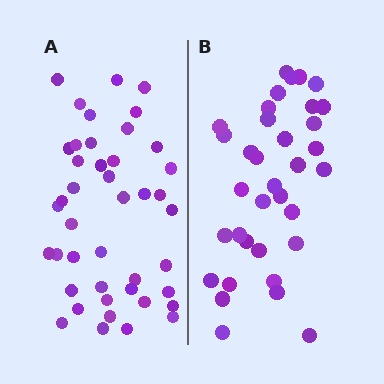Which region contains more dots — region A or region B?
Region A (the left region) has more dots.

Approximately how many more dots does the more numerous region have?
Region A has roughly 8 or so more dots than region B.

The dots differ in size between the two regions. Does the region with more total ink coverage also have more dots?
No. Region B has more total ink coverage because its dots are larger, but region A actually contains more individual dots. Total area can be misleading — the number of items is what matters here.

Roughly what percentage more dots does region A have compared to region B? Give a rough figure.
About 25% more.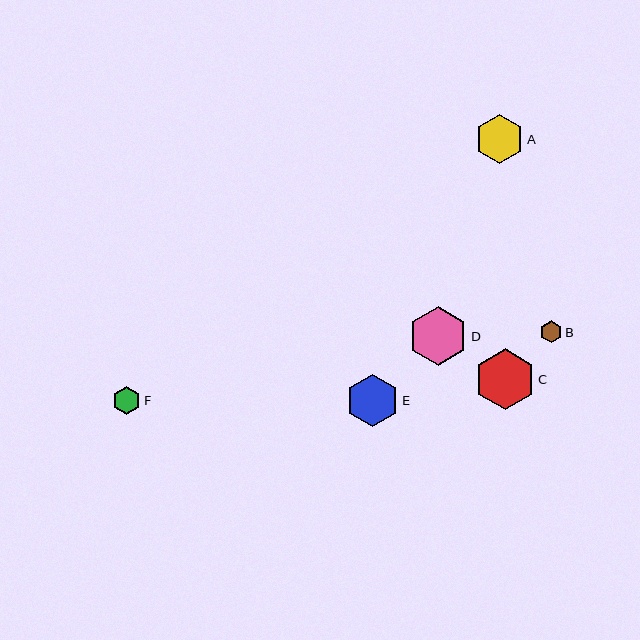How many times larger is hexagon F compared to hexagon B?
Hexagon F is approximately 1.2 times the size of hexagon B.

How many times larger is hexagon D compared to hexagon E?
Hexagon D is approximately 1.1 times the size of hexagon E.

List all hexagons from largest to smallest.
From largest to smallest: C, D, E, A, F, B.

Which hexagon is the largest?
Hexagon C is the largest with a size of approximately 60 pixels.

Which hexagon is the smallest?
Hexagon B is the smallest with a size of approximately 22 pixels.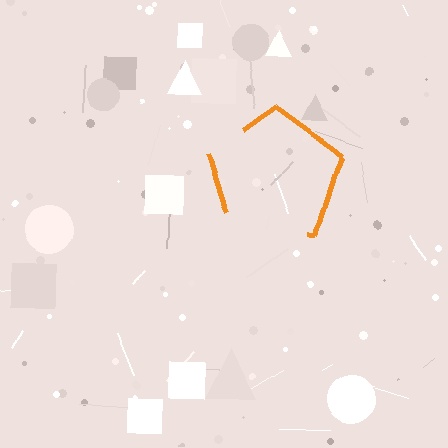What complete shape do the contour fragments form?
The contour fragments form a pentagon.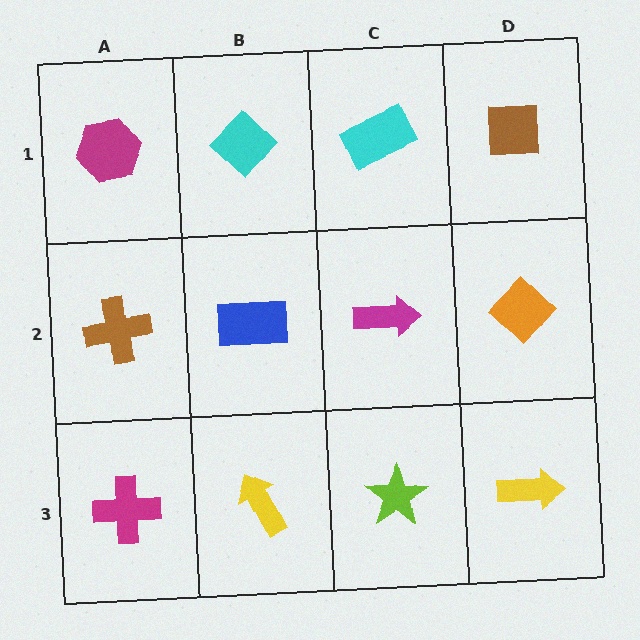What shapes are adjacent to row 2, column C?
A cyan rectangle (row 1, column C), a lime star (row 3, column C), a blue rectangle (row 2, column B), an orange diamond (row 2, column D).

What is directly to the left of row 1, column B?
A magenta hexagon.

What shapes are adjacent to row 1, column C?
A magenta arrow (row 2, column C), a cyan diamond (row 1, column B), a brown square (row 1, column D).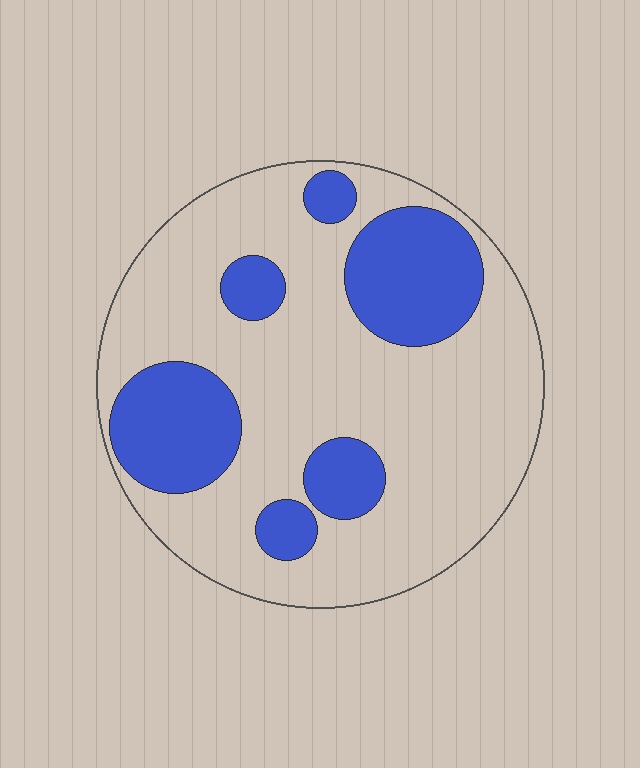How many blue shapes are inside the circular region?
6.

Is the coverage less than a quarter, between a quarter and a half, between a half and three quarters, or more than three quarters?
Between a quarter and a half.